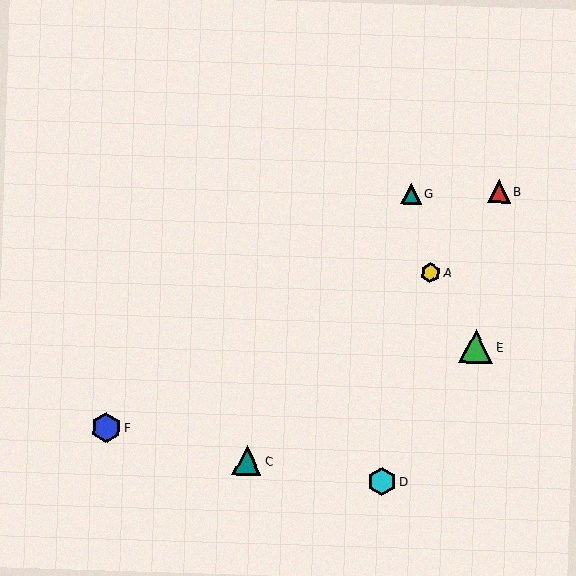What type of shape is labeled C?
Shape C is a teal triangle.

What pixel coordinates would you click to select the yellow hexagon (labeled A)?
Click at (430, 273) to select the yellow hexagon A.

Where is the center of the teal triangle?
The center of the teal triangle is at (411, 193).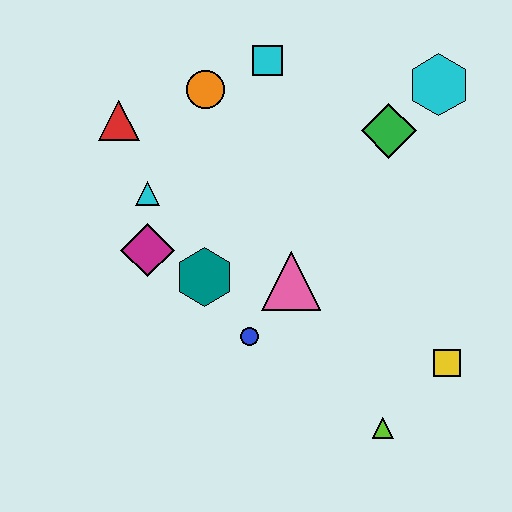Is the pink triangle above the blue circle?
Yes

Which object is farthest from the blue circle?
The cyan hexagon is farthest from the blue circle.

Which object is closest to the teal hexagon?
The magenta diamond is closest to the teal hexagon.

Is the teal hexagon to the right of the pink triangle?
No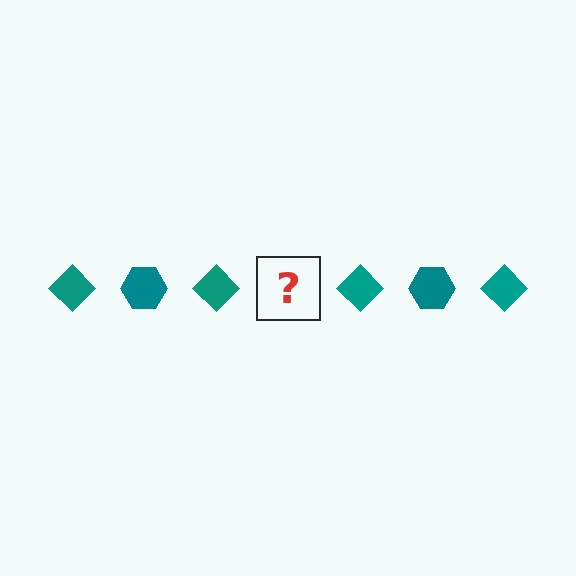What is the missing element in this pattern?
The missing element is a teal hexagon.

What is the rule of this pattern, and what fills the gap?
The rule is that the pattern cycles through diamond, hexagon shapes in teal. The gap should be filled with a teal hexagon.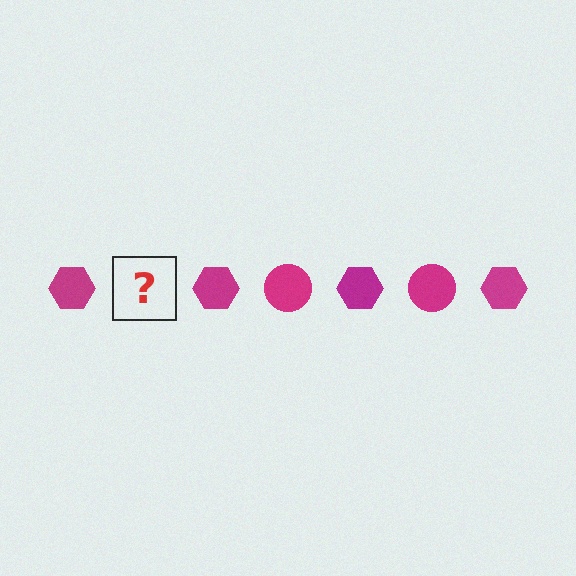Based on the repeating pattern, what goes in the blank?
The blank should be a magenta circle.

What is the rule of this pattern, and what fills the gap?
The rule is that the pattern cycles through hexagon, circle shapes in magenta. The gap should be filled with a magenta circle.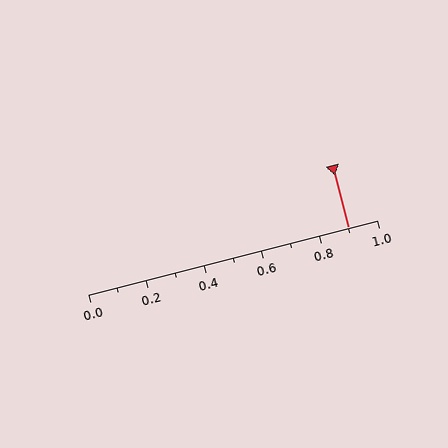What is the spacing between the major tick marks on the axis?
The major ticks are spaced 0.2 apart.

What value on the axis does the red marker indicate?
The marker indicates approximately 0.9.